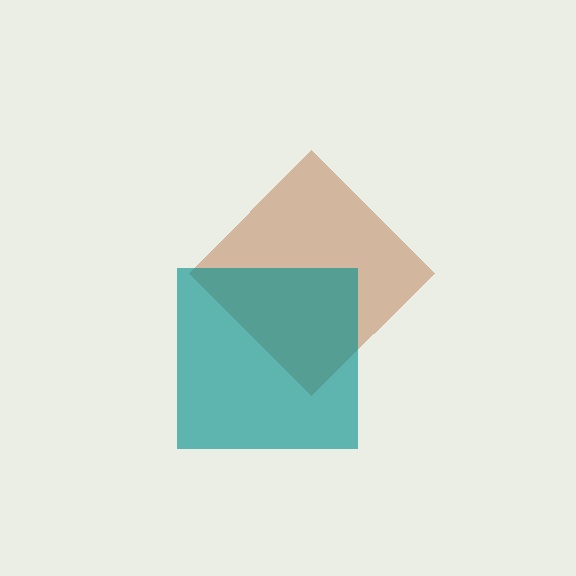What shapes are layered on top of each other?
The layered shapes are: a brown diamond, a teal square.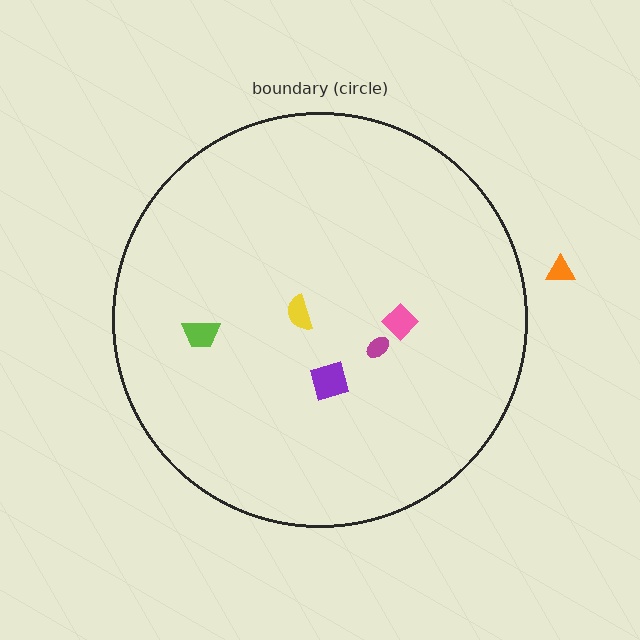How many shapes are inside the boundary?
5 inside, 1 outside.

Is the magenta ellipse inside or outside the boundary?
Inside.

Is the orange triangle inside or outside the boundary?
Outside.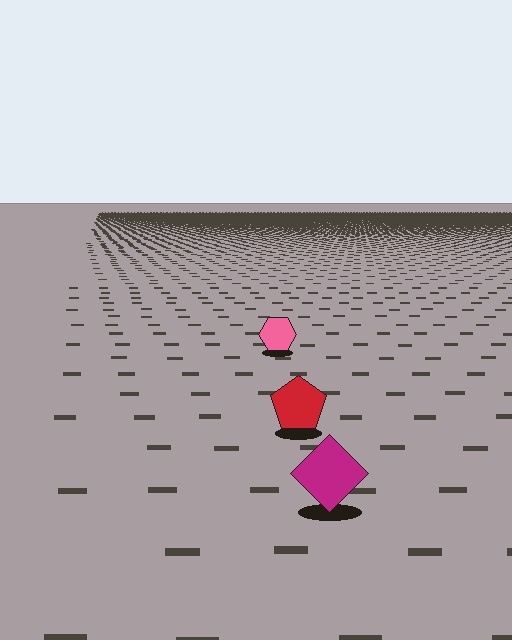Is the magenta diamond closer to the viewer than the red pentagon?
Yes. The magenta diamond is closer — you can tell from the texture gradient: the ground texture is coarser near it.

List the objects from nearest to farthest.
From nearest to farthest: the magenta diamond, the red pentagon, the pink hexagon.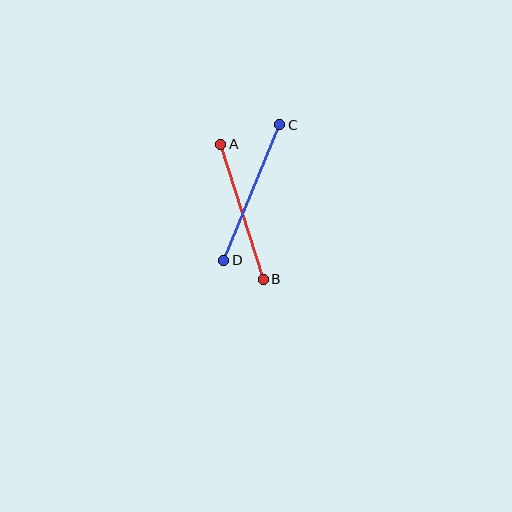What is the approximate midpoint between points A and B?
The midpoint is at approximately (242, 212) pixels.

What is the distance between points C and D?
The distance is approximately 147 pixels.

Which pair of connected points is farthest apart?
Points C and D are farthest apart.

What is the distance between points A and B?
The distance is approximately 142 pixels.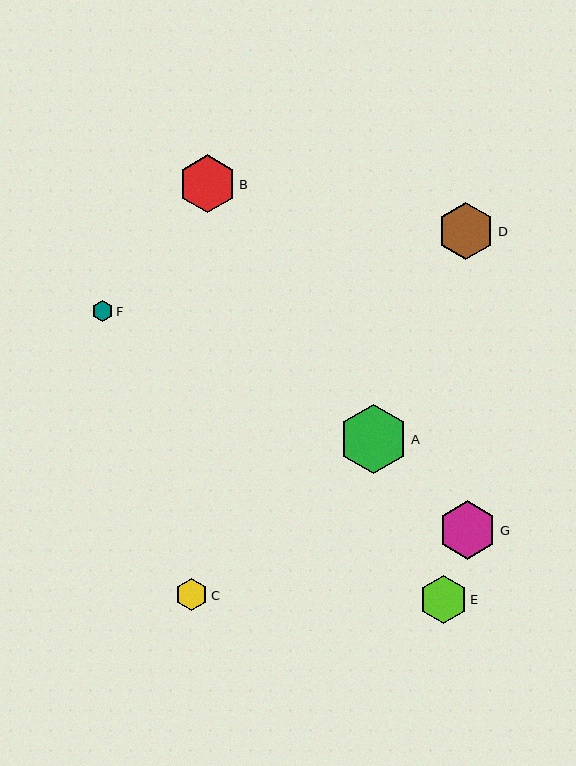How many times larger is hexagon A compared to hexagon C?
Hexagon A is approximately 2.2 times the size of hexagon C.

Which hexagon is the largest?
Hexagon A is the largest with a size of approximately 69 pixels.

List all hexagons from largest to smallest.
From largest to smallest: A, G, B, D, E, C, F.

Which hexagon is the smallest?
Hexagon F is the smallest with a size of approximately 21 pixels.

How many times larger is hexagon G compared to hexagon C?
Hexagon G is approximately 1.8 times the size of hexagon C.